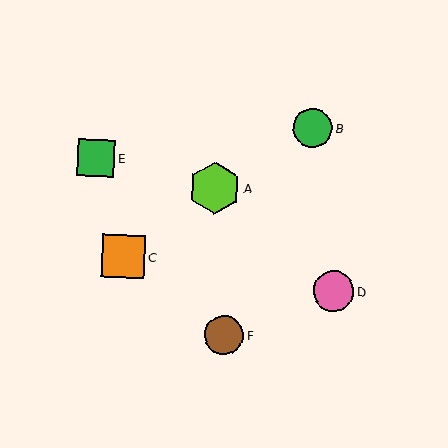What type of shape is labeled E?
Shape E is a green square.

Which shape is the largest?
The lime hexagon (labeled A) is the largest.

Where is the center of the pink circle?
The center of the pink circle is at (334, 291).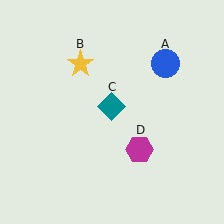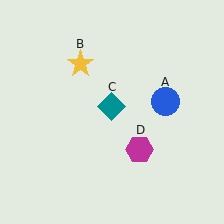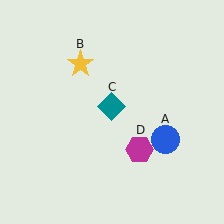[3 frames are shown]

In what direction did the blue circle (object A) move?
The blue circle (object A) moved down.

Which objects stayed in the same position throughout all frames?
Yellow star (object B) and teal diamond (object C) and magenta hexagon (object D) remained stationary.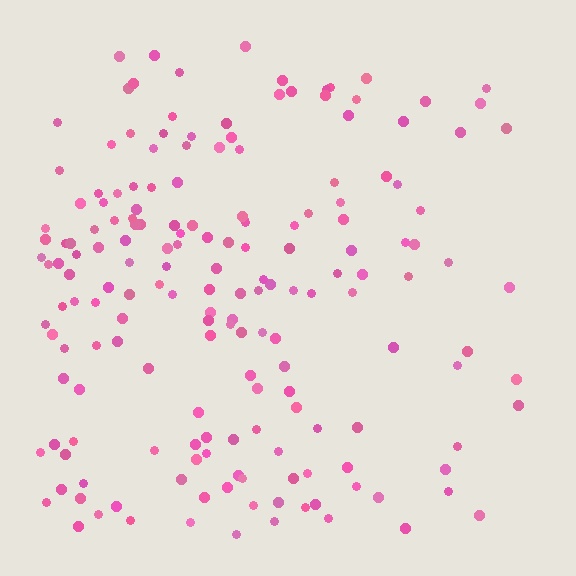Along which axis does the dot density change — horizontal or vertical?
Horizontal.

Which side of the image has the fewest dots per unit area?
The right.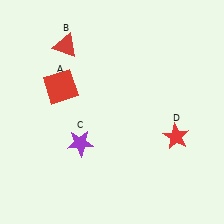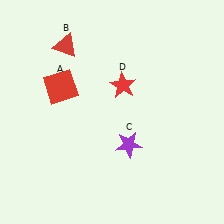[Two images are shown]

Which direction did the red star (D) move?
The red star (D) moved left.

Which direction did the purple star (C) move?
The purple star (C) moved right.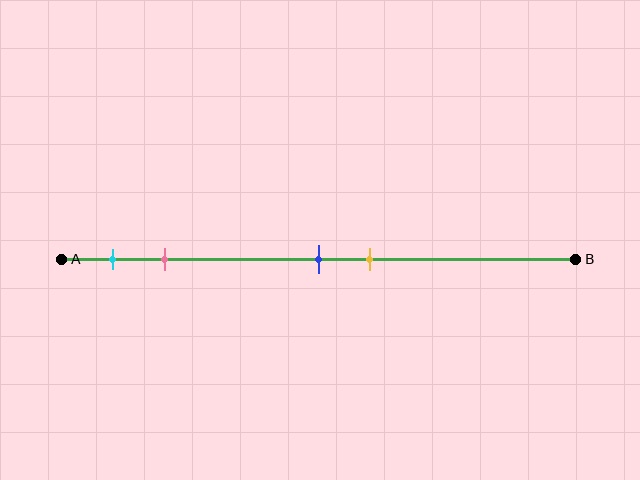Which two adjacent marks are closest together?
The blue and yellow marks are the closest adjacent pair.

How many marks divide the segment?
There are 4 marks dividing the segment.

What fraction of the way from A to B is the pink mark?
The pink mark is approximately 20% (0.2) of the way from A to B.